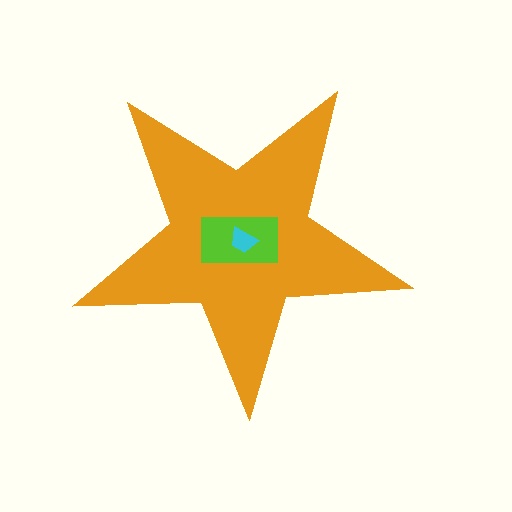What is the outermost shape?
The orange star.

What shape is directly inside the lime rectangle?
The cyan trapezoid.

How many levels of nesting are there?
3.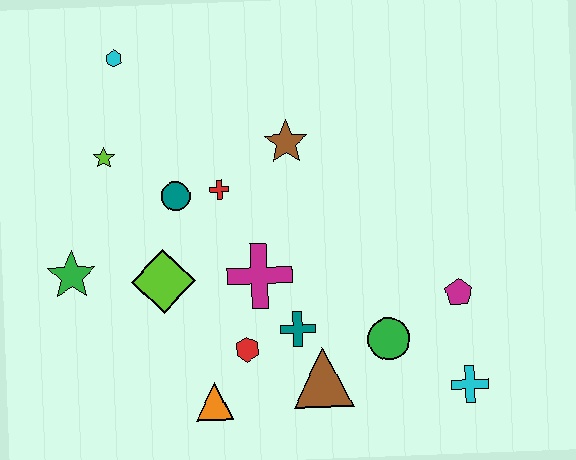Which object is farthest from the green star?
The cyan cross is farthest from the green star.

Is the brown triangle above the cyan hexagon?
No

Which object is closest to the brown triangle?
The teal cross is closest to the brown triangle.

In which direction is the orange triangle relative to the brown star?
The orange triangle is below the brown star.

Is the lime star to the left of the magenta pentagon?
Yes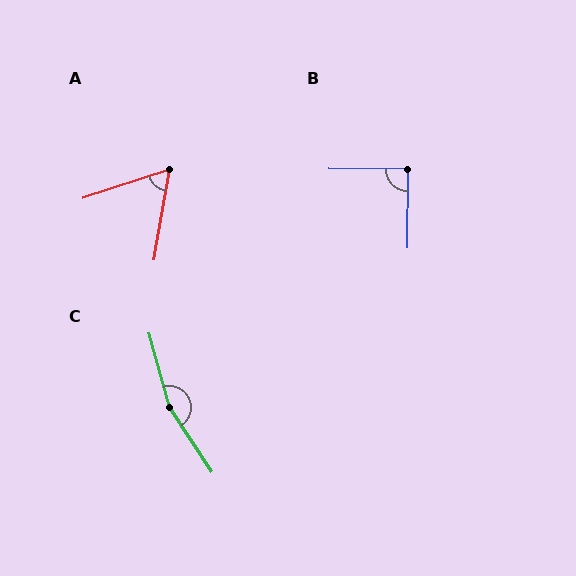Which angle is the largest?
C, at approximately 162 degrees.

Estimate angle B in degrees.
Approximately 90 degrees.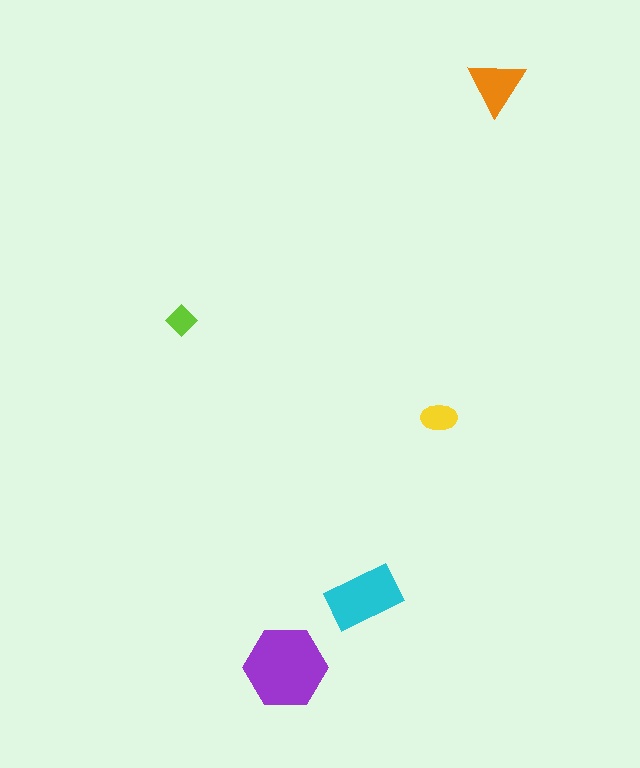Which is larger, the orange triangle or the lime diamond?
The orange triangle.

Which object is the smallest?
The lime diamond.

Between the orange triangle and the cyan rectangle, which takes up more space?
The cyan rectangle.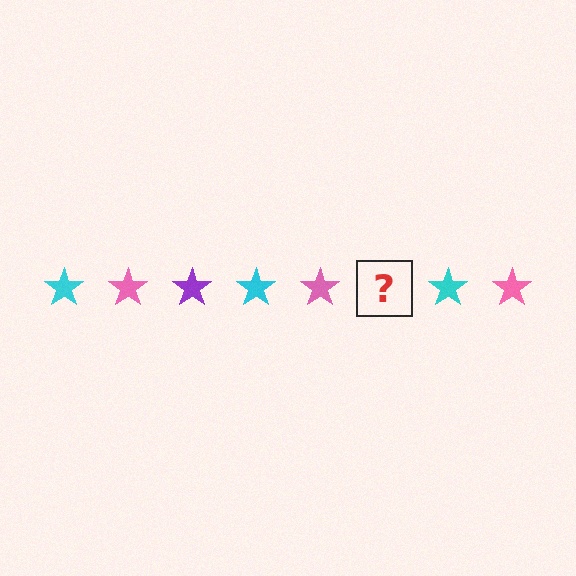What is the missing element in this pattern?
The missing element is a purple star.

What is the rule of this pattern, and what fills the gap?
The rule is that the pattern cycles through cyan, pink, purple stars. The gap should be filled with a purple star.